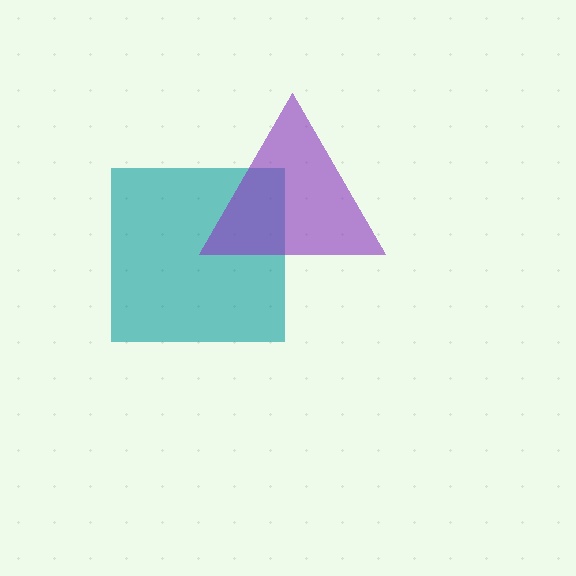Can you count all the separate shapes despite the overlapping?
Yes, there are 2 separate shapes.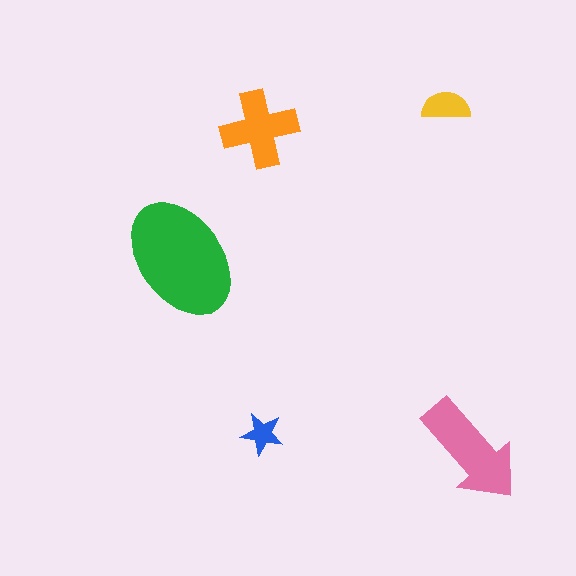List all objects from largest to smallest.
The green ellipse, the pink arrow, the orange cross, the yellow semicircle, the blue star.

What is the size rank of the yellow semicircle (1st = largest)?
4th.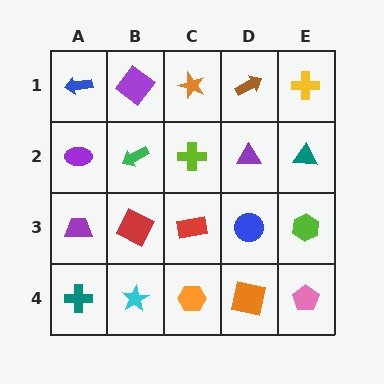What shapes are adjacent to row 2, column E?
A yellow cross (row 1, column E), a lime hexagon (row 3, column E), a purple triangle (row 2, column D).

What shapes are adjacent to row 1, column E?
A teal triangle (row 2, column E), a brown arrow (row 1, column D).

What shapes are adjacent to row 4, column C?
A red rectangle (row 3, column C), a cyan star (row 4, column B), an orange square (row 4, column D).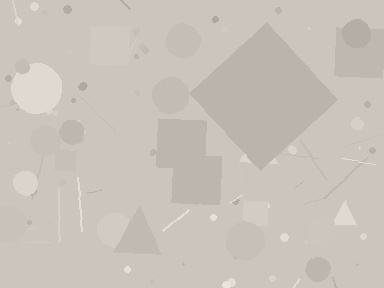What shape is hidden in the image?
A diamond is hidden in the image.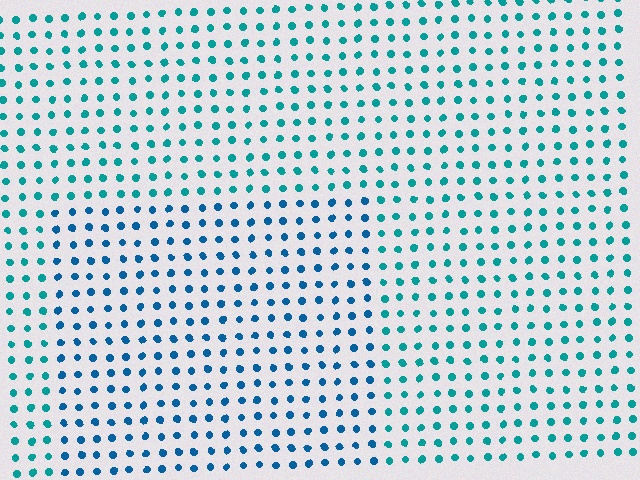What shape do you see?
I see a rectangle.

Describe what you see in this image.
The image is filled with small teal elements in a uniform arrangement. A rectangle-shaped region is visible where the elements are tinted to a slightly different hue, forming a subtle color boundary.